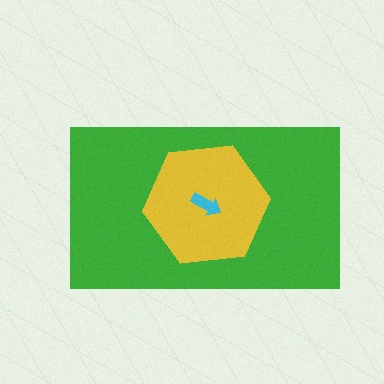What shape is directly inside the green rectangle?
The yellow hexagon.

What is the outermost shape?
The green rectangle.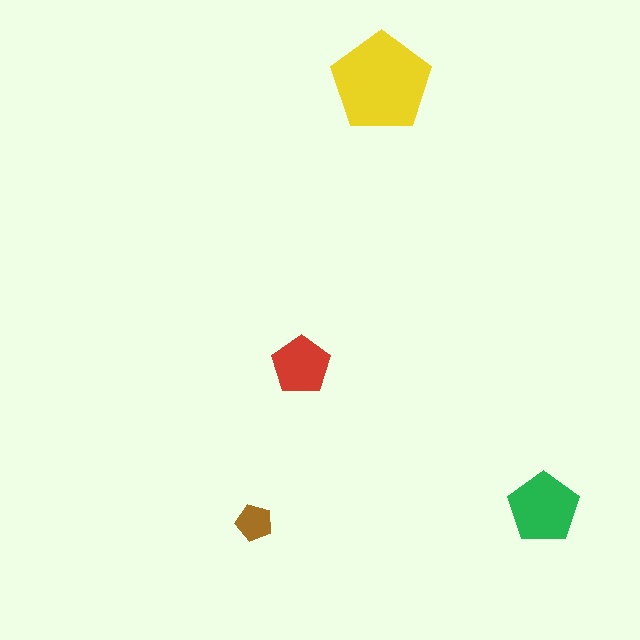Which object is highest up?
The yellow pentagon is topmost.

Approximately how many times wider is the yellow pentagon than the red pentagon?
About 1.5 times wider.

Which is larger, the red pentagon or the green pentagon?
The green one.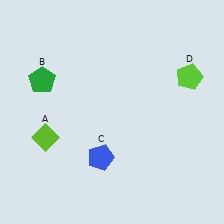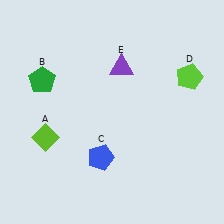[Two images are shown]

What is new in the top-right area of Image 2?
A purple triangle (E) was added in the top-right area of Image 2.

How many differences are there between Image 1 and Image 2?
There is 1 difference between the two images.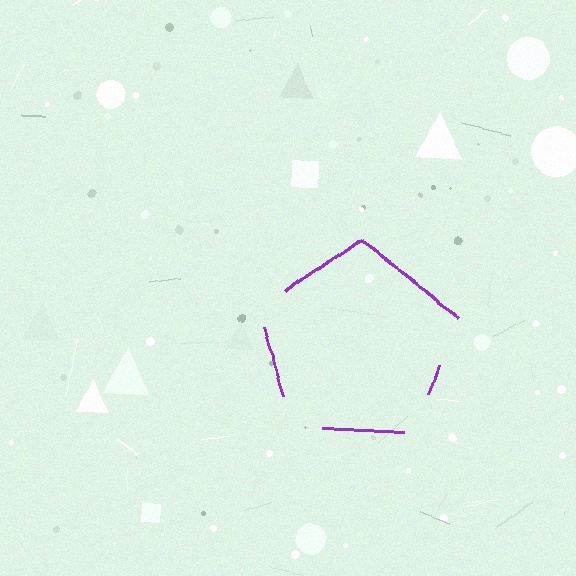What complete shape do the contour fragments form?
The contour fragments form a pentagon.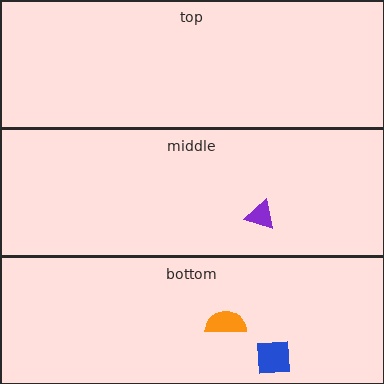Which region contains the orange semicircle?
The bottom region.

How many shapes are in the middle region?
1.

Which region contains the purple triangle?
The middle region.